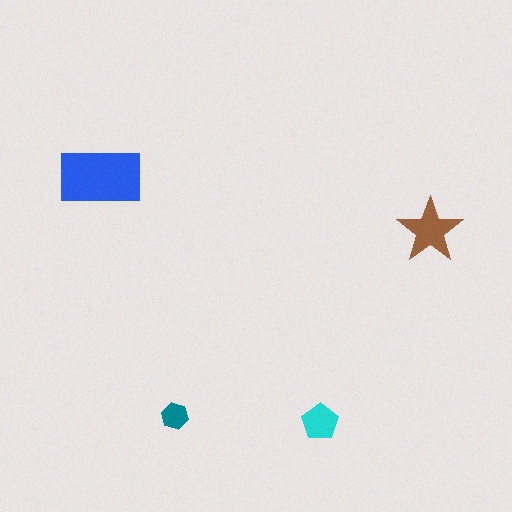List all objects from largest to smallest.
The blue rectangle, the brown star, the cyan pentagon, the teal hexagon.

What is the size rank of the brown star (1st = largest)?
2nd.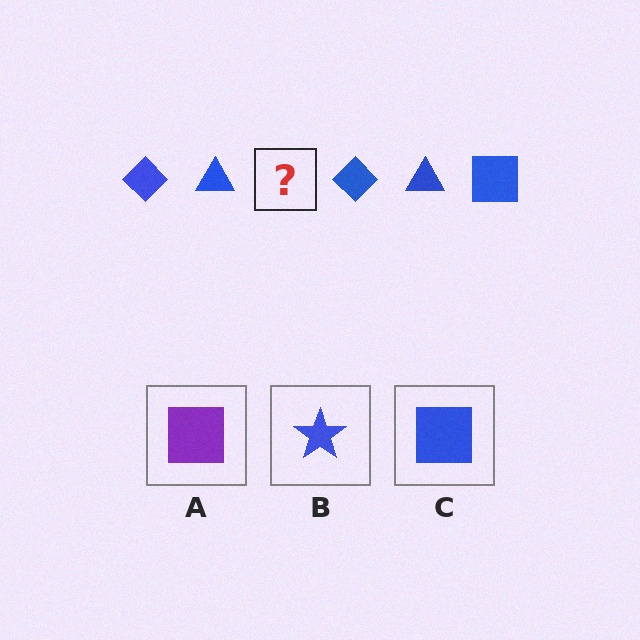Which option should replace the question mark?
Option C.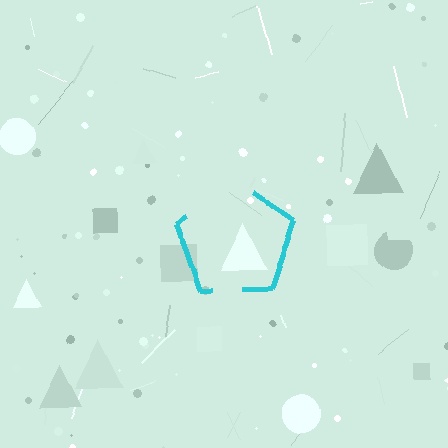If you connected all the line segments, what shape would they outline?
They would outline a pentagon.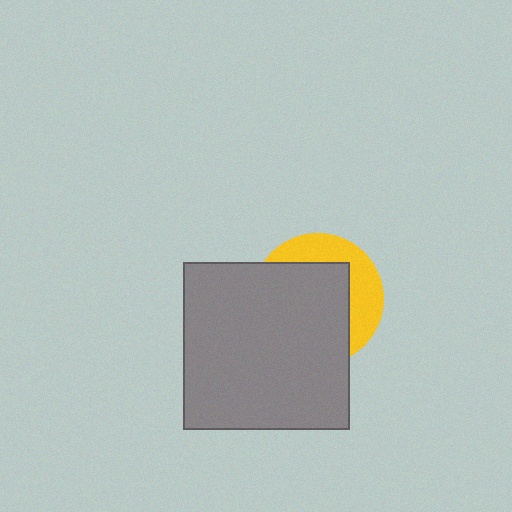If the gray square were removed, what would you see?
You would see the complete yellow circle.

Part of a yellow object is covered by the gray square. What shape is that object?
It is a circle.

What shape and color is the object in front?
The object in front is a gray square.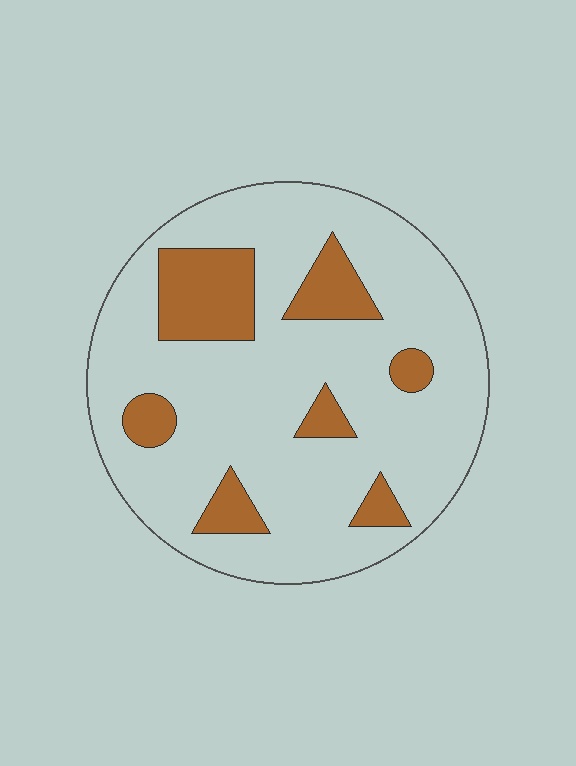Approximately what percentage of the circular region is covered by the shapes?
Approximately 20%.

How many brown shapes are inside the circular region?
7.